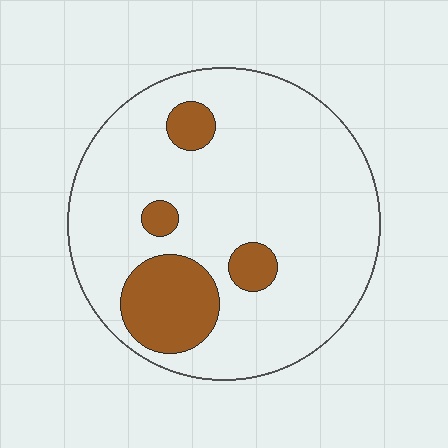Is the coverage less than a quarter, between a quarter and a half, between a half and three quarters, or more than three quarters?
Less than a quarter.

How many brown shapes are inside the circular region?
4.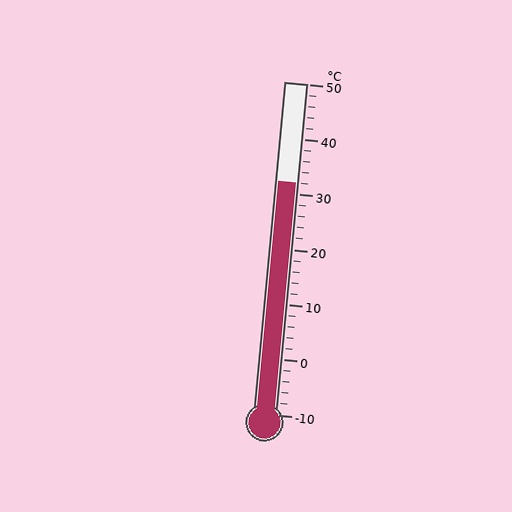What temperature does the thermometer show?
The thermometer shows approximately 32°C.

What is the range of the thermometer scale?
The thermometer scale ranges from -10°C to 50°C.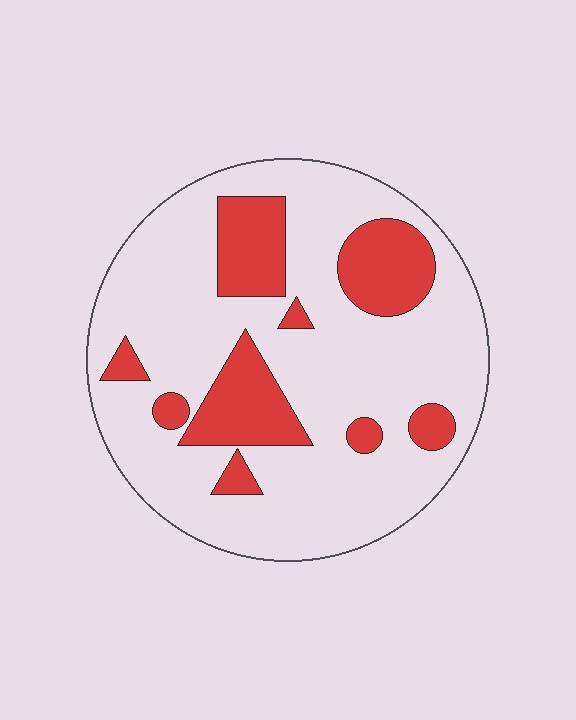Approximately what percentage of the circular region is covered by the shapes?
Approximately 25%.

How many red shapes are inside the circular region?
9.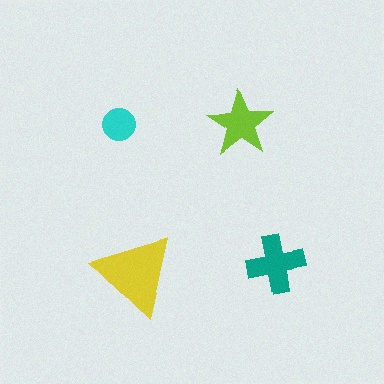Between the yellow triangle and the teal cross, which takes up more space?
The yellow triangle.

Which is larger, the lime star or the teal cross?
The teal cross.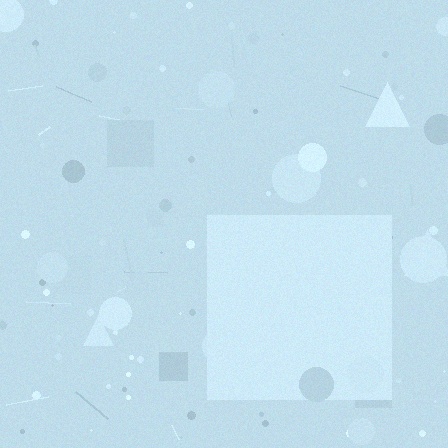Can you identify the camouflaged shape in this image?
The camouflaged shape is a square.